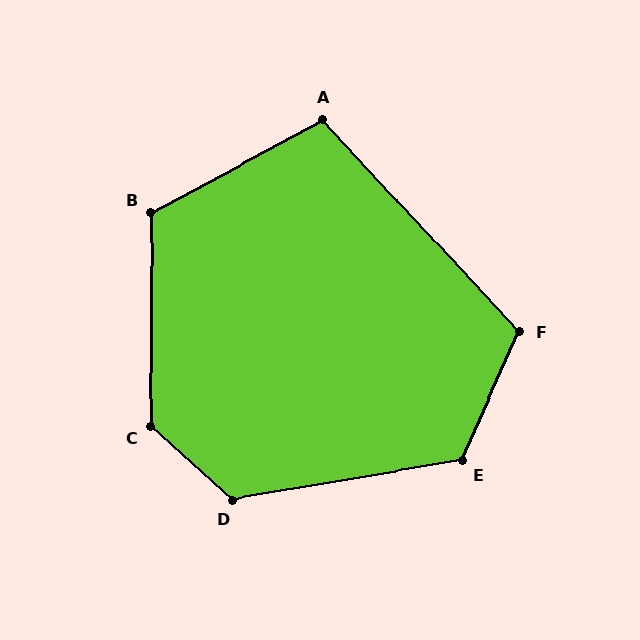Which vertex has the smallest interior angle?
A, at approximately 105 degrees.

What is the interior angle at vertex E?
Approximately 124 degrees (obtuse).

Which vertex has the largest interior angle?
C, at approximately 132 degrees.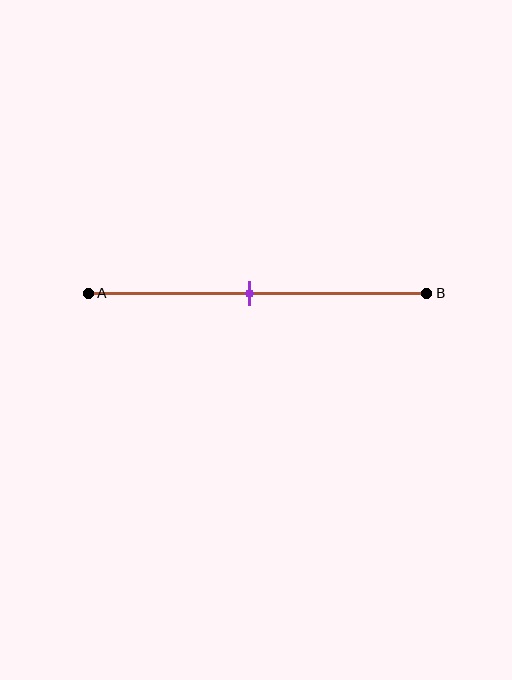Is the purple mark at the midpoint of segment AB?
Yes, the mark is approximately at the midpoint.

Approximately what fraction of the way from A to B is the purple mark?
The purple mark is approximately 45% of the way from A to B.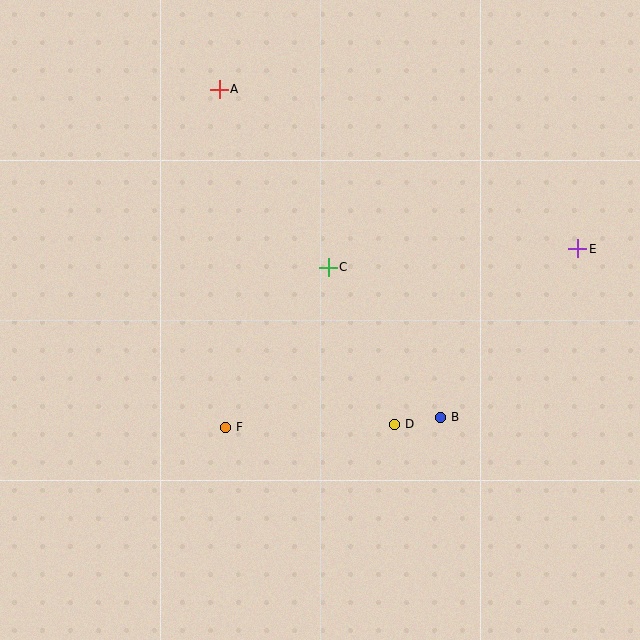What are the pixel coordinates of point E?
Point E is at (578, 249).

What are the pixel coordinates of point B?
Point B is at (440, 417).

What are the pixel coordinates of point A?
Point A is at (219, 89).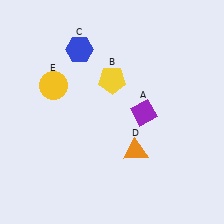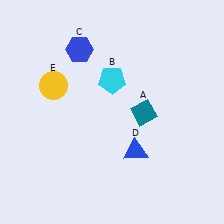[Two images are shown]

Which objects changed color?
A changed from purple to teal. B changed from yellow to cyan. D changed from orange to blue.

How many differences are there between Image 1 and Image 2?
There are 3 differences between the two images.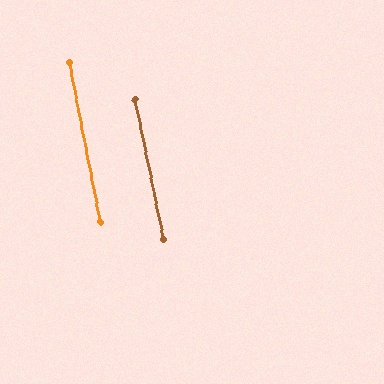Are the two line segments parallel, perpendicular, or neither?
Parallel — their directions differ by only 0.0°.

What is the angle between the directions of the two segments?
Approximately 0 degrees.